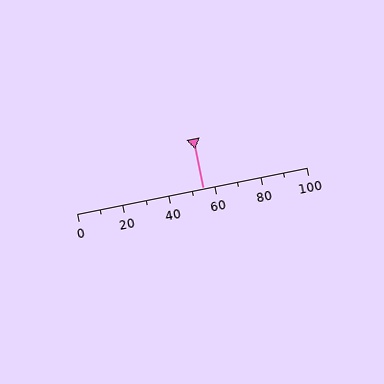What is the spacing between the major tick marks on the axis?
The major ticks are spaced 20 apart.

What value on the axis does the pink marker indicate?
The marker indicates approximately 55.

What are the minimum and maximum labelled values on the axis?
The axis runs from 0 to 100.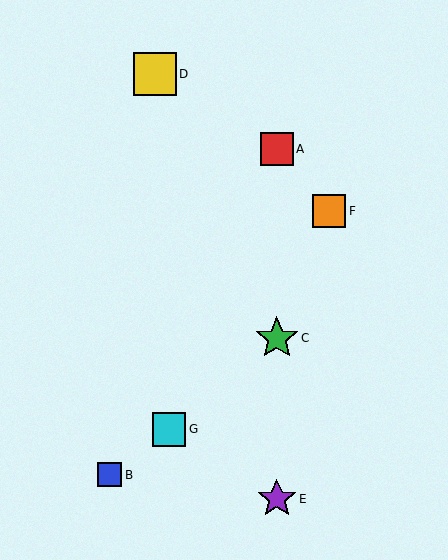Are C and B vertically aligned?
No, C is at x≈277 and B is at x≈109.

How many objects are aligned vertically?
3 objects (A, C, E) are aligned vertically.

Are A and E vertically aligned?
Yes, both are at x≈277.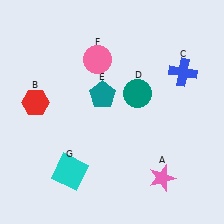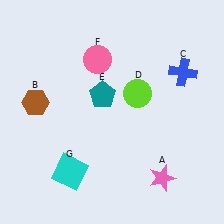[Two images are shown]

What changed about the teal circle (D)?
In Image 1, D is teal. In Image 2, it changed to lime.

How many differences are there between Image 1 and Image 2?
There are 2 differences between the two images.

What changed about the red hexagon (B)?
In Image 1, B is red. In Image 2, it changed to brown.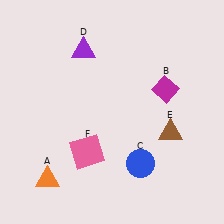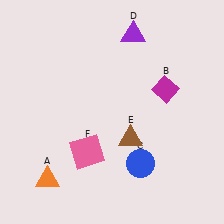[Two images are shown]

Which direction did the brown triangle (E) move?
The brown triangle (E) moved left.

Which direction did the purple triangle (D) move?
The purple triangle (D) moved right.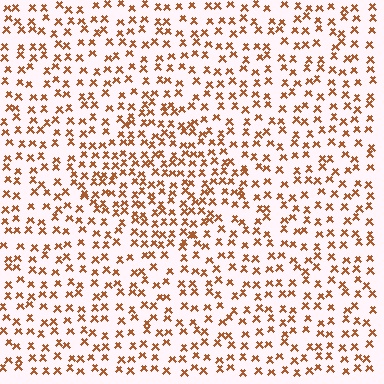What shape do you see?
I see a diamond.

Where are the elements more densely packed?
The elements are more densely packed inside the diamond boundary.